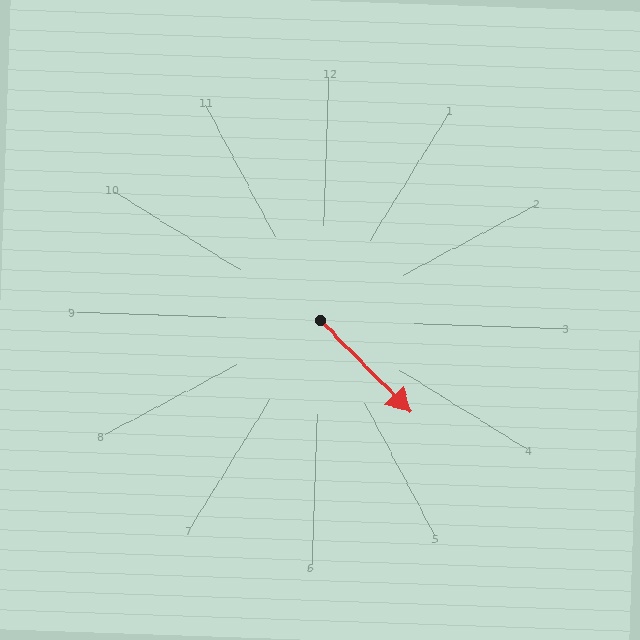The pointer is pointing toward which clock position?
Roughly 4 o'clock.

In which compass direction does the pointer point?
Southeast.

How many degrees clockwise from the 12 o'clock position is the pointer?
Approximately 134 degrees.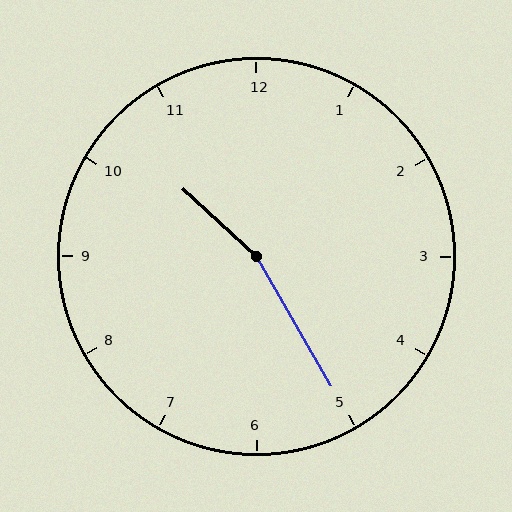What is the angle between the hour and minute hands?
Approximately 162 degrees.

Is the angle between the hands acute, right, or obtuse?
It is obtuse.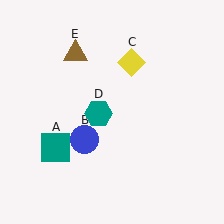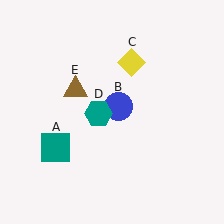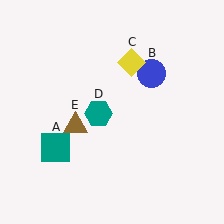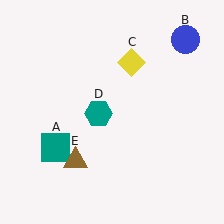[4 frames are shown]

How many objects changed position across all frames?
2 objects changed position: blue circle (object B), brown triangle (object E).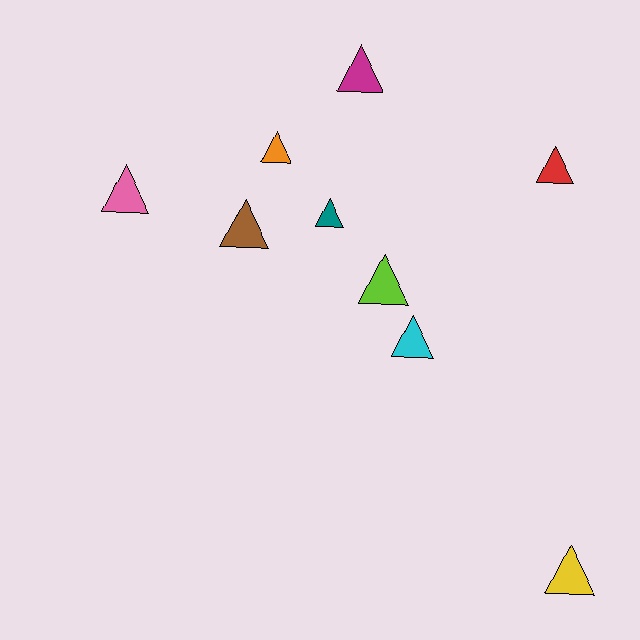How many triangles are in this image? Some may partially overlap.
There are 9 triangles.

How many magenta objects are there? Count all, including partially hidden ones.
There is 1 magenta object.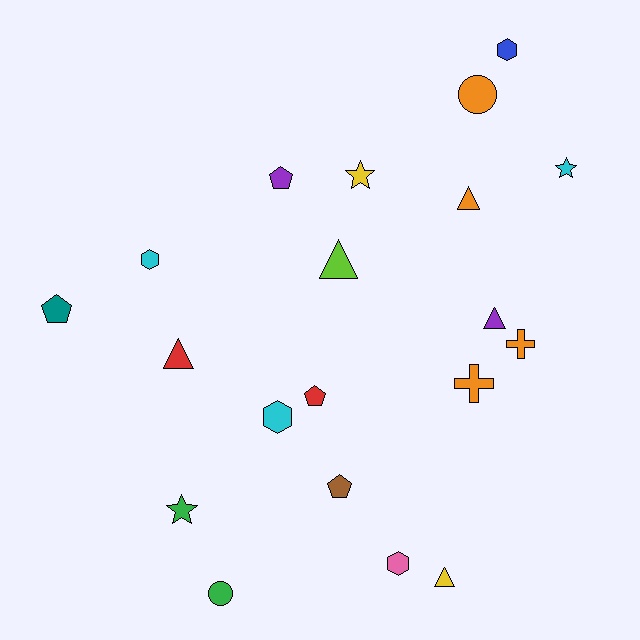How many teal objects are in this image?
There is 1 teal object.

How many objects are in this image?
There are 20 objects.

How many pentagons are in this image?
There are 4 pentagons.